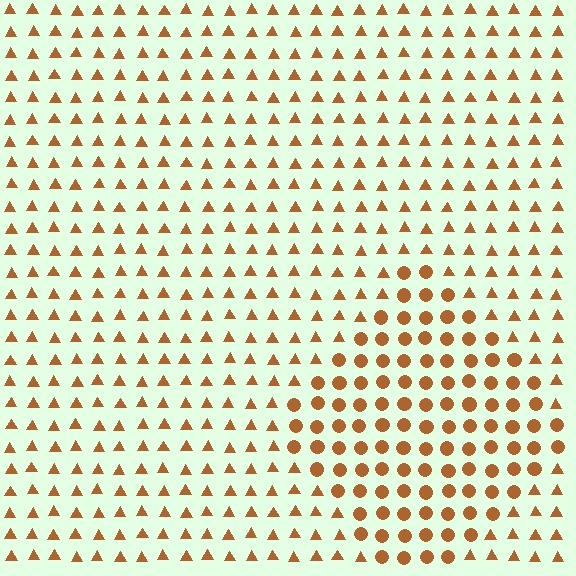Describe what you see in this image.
The image is filled with small brown elements arranged in a uniform grid. A diamond-shaped region contains circles, while the surrounding area contains triangles. The boundary is defined purely by the change in element shape.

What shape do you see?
I see a diamond.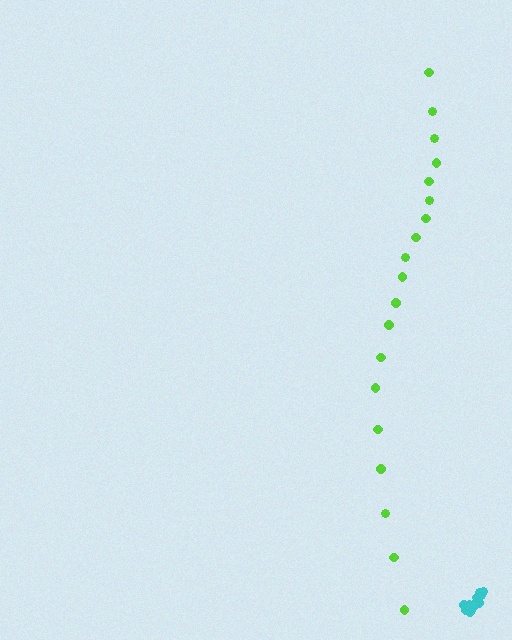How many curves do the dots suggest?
There are 2 distinct paths.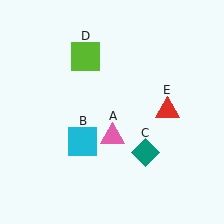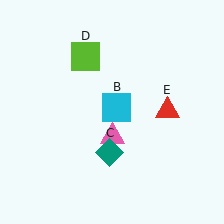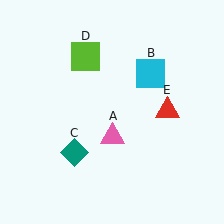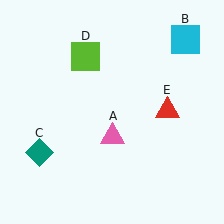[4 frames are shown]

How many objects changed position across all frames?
2 objects changed position: cyan square (object B), teal diamond (object C).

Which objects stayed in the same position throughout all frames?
Pink triangle (object A) and lime square (object D) and red triangle (object E) remained stationary.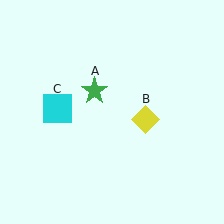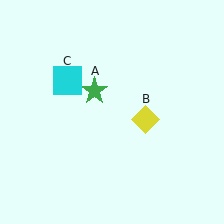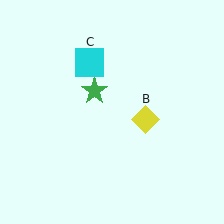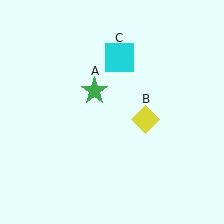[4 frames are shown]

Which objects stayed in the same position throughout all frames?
Green star (object A) and yellow diamond (object B) remained stationary.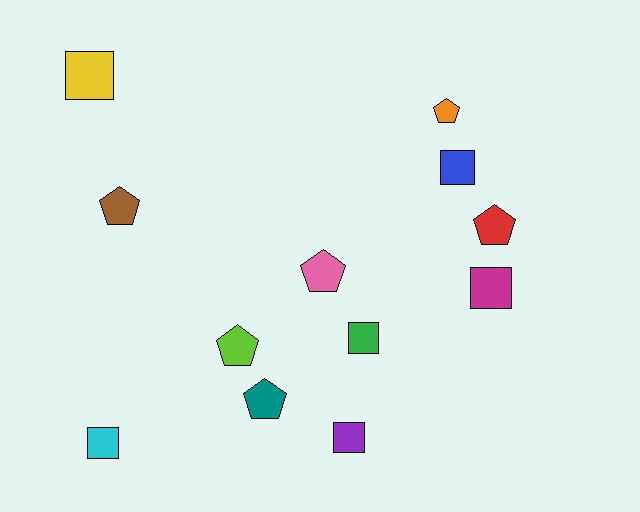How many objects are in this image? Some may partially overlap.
There are 12 objects.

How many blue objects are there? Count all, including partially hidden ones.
There is 1 blue object.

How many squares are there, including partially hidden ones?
There are 6 squares.